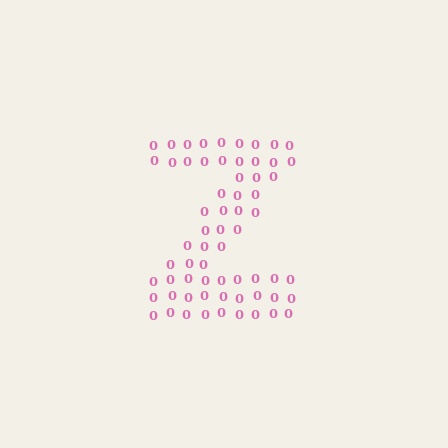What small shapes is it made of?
It is made of small digit 0's.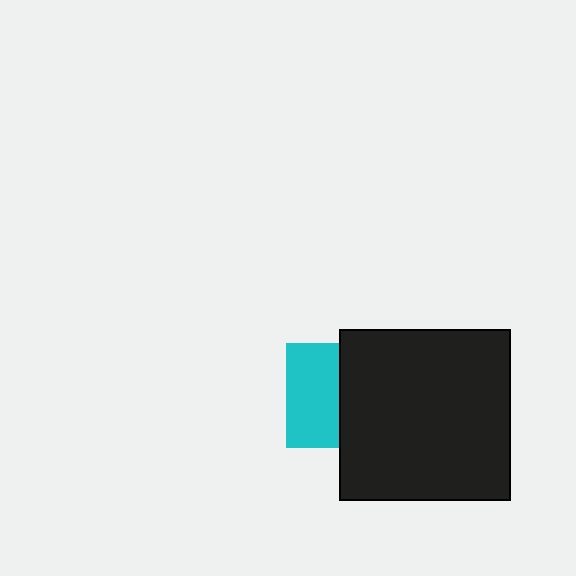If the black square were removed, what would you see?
You would see the complete cyan square.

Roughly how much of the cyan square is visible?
About half of it is visible (roughly 51%).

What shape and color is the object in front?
The object in front is a black square.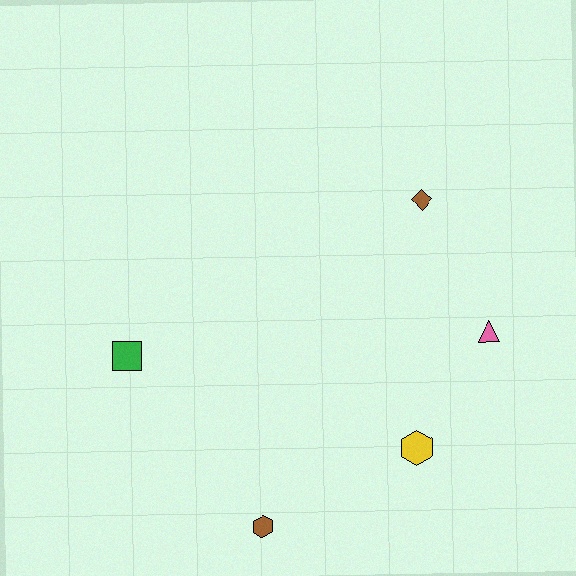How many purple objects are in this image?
There are no purple objects.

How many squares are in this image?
There is 1 square.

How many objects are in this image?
There are 5 objects.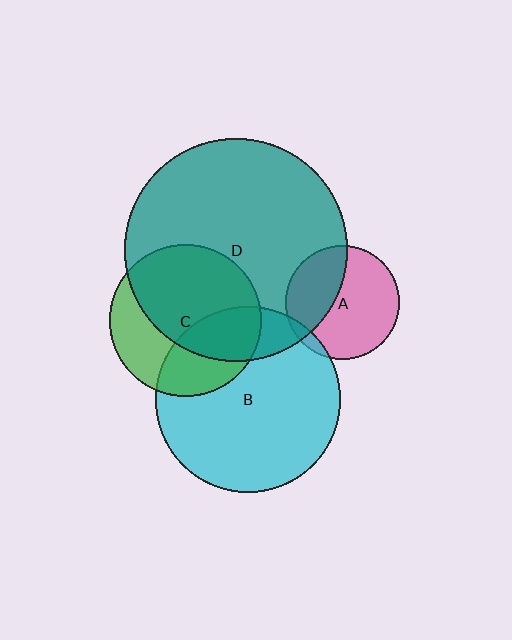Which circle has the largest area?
Circle D (teal).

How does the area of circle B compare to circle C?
Approximately 1.5 times.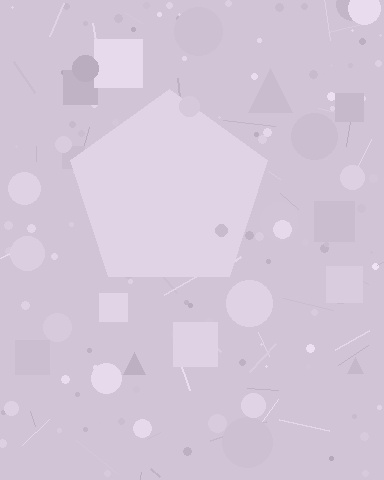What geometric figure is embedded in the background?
A pentagon is embedded in the background.